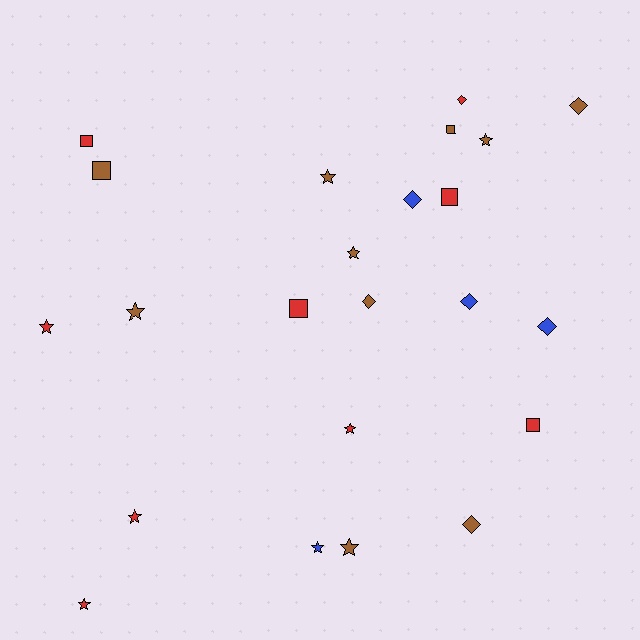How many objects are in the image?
There are 23 objects.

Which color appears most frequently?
Brown, with 10 objects.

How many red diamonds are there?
There is 1 red diamond.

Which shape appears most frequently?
Star, with 10 objects.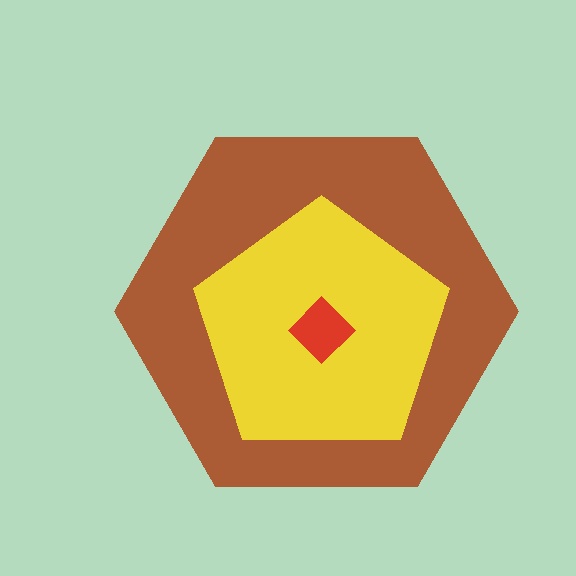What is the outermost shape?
The brown hexagon.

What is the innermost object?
The red diamond.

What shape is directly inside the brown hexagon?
The yellow pentagon.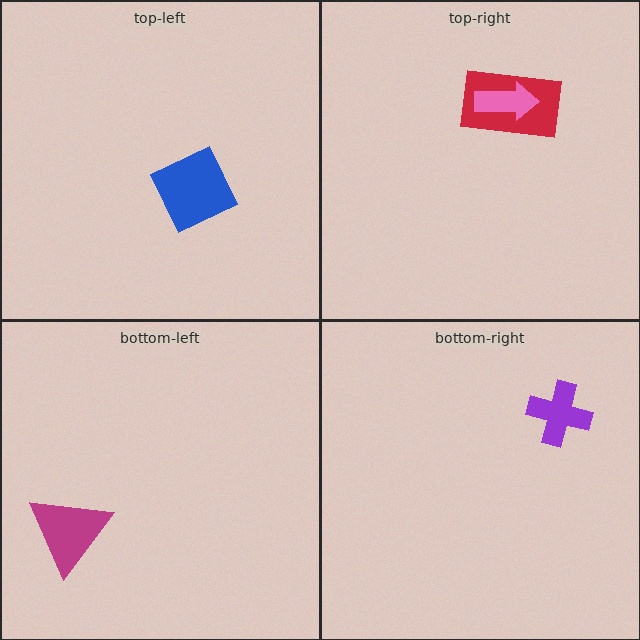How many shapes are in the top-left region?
1.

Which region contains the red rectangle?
The top-right region.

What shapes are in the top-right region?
The red rectangle, the pink arrow.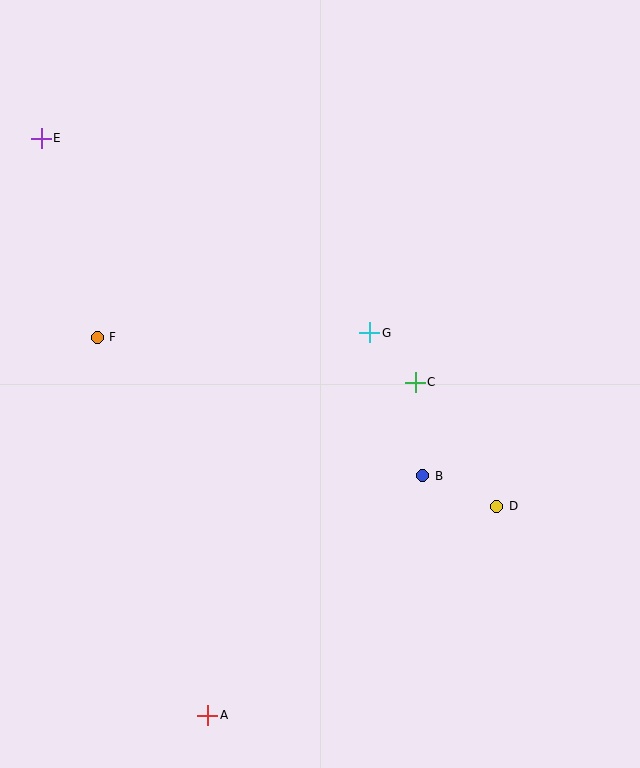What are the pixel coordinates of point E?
Point E is at (41, 138).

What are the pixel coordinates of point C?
Point C is at (415, 382).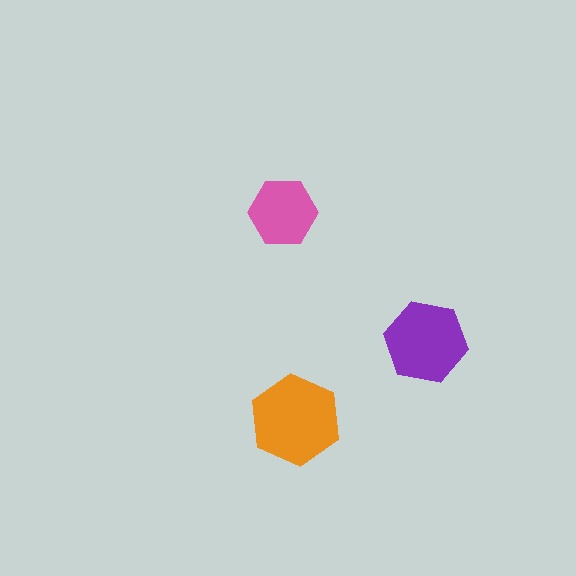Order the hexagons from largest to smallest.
the orange one, the purple one, the pink one.